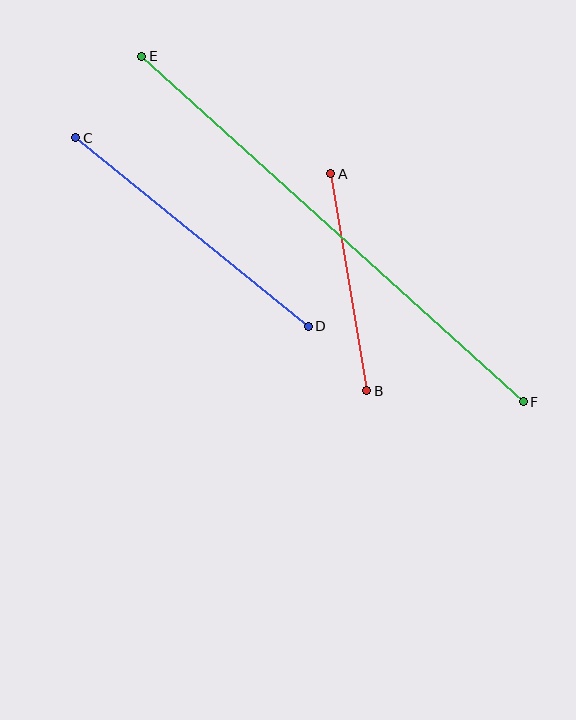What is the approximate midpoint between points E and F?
The midpoint is at approximately (332, 229) pixels.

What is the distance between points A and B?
The distance is approximately 220 pixels.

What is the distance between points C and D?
The distance is approximately 299 pixels.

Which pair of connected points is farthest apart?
Points E and F are farthest apart.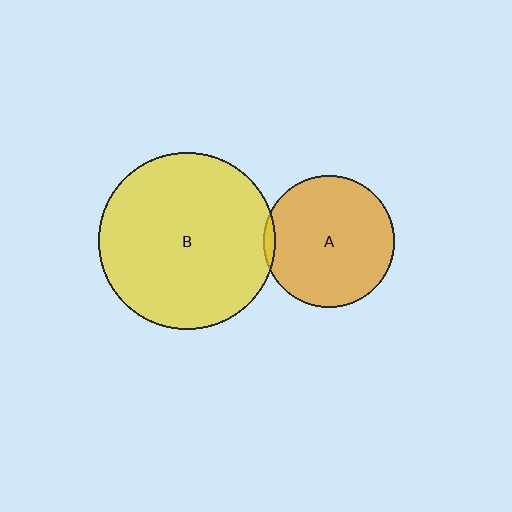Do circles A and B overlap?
Yes.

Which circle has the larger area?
Circle B (yellow).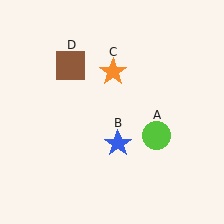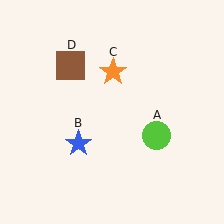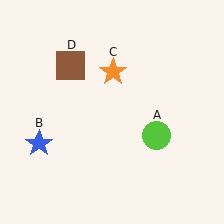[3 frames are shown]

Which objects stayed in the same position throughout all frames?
Lime circle (object A) and orange star (object C) and brown square (object D) remained stationary.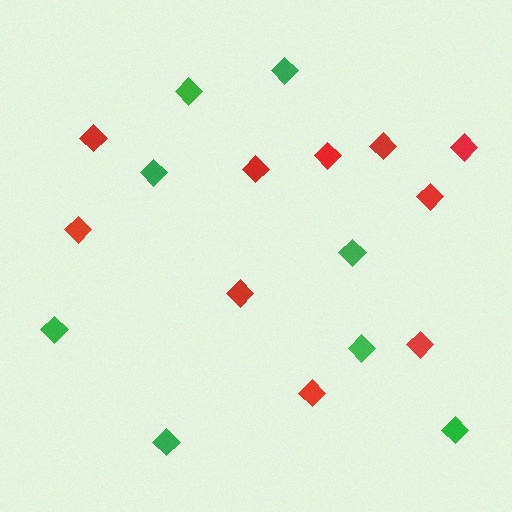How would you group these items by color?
There are 2 groups: one group of red diamonds (10) and one group of green diamonds (8).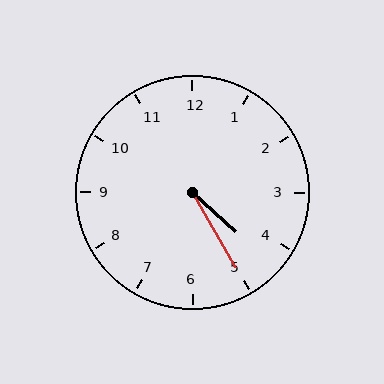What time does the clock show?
4:25.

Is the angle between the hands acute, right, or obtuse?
It is acute.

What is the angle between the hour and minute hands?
Approximately 18 degrees.